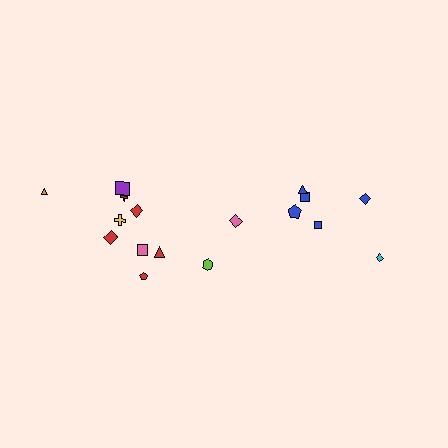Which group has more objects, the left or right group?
The left group.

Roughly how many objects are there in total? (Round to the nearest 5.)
Roughly 15 objects in total.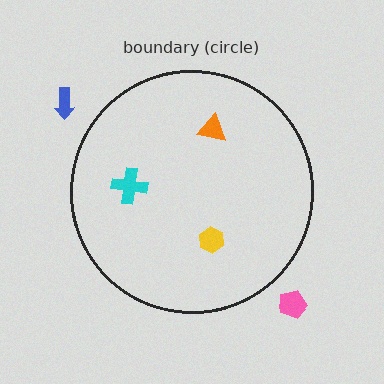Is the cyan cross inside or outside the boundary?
Inside.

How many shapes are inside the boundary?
3 inside, 2 outside.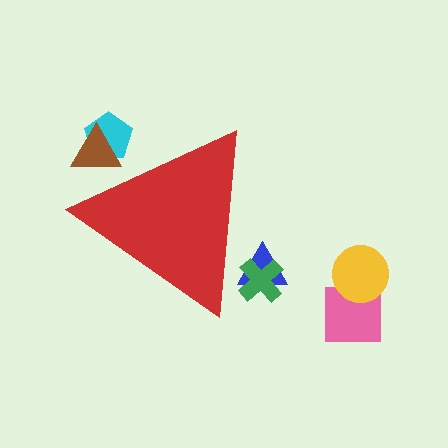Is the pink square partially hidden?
No, the pink square is fully visible.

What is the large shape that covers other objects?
A red triangle.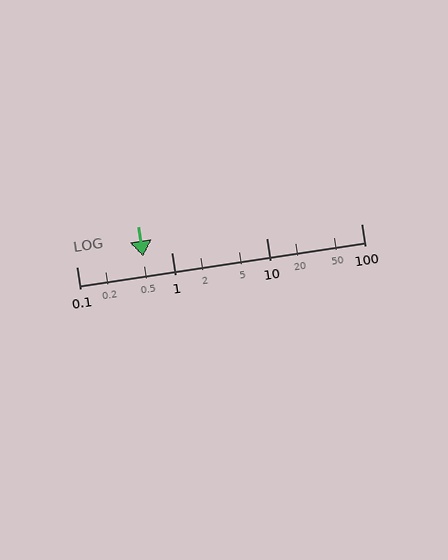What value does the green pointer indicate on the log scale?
The pointer indicates approximately 0.51.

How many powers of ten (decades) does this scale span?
The scale spans 3 decades, from 0.1 to 100.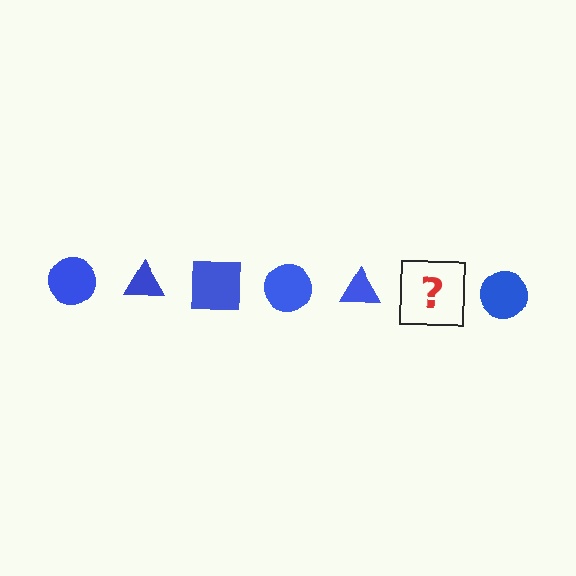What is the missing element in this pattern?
The missing element is a blue square.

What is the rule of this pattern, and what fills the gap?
The rule is that the pattern cycles through circle, triangle, square shapes in blue. The gap should be filled with a blue square.